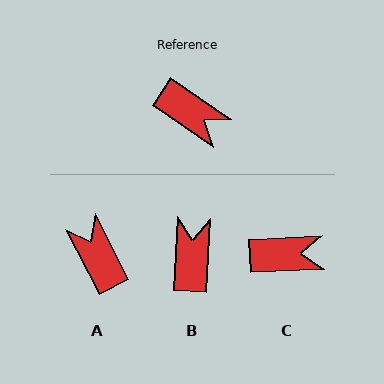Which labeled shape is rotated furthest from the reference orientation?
A, about 151 degrees away.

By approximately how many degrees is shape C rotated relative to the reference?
Approximately 37 degrees counter-clockwise.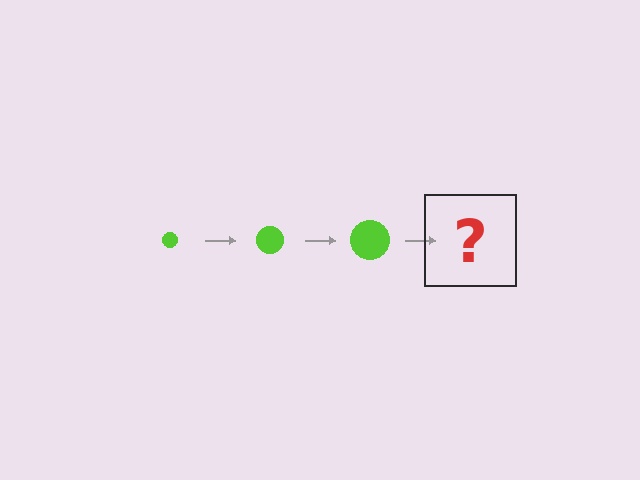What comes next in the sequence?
The next element should be a lime circle, larger than the previous one.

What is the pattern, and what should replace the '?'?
The pattern is that the circle gets progressively larger each step. The '?' should be a lime circle, larger than the previous one.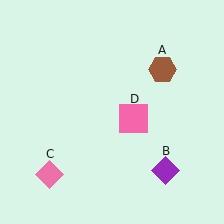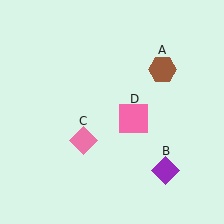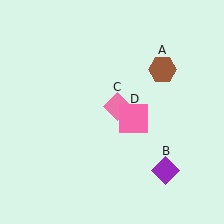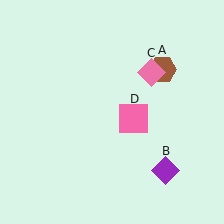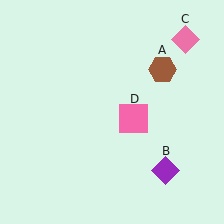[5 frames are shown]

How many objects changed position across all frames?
1 object changed position: pink diamond (object C).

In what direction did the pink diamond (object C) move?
The pink diamond (object C) moved up and to the right.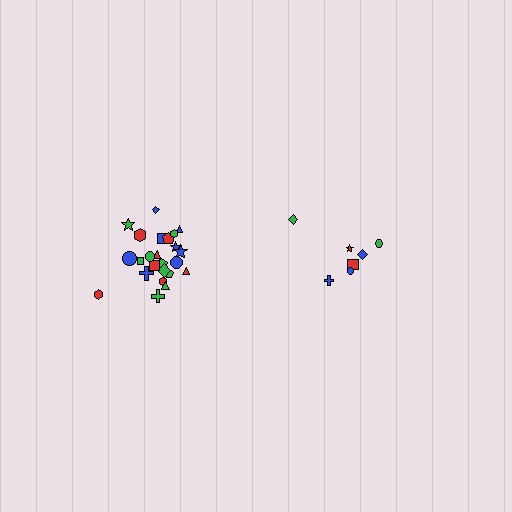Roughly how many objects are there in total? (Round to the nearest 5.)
Roughly 30 objects in total.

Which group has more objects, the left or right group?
The left group.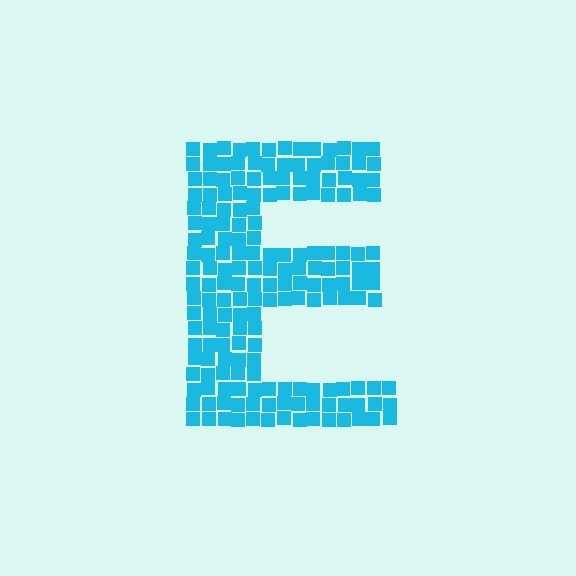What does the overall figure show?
The overall figure shows the letter E.